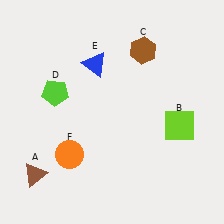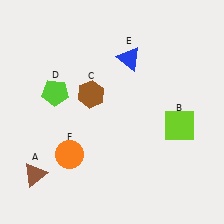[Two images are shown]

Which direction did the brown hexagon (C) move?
The brown hexagon (C) moved left.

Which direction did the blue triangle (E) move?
The blue triangle (E) moved right.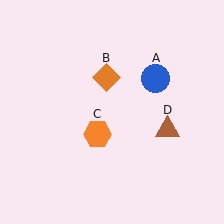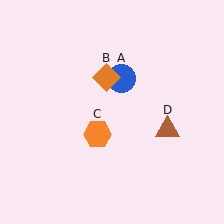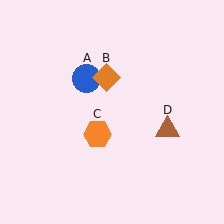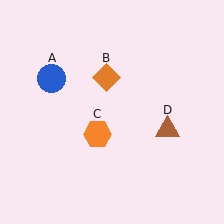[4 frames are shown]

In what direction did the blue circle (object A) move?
The blue circle (object A) moved left.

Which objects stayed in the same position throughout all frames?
Orange diamond (object B) and orange hexagon (object C) and brown triangle (object D) remained stationary.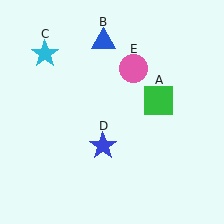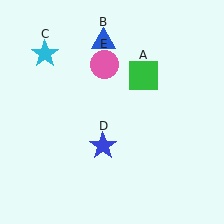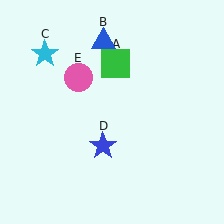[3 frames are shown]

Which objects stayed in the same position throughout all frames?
Blue triangle (object B) and cyan star (object C) and blue star (object D) remained stationary.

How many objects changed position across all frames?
2 objects changed position: green square (object A), pink circle (object E).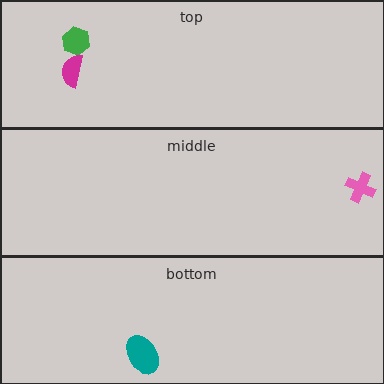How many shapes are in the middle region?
1.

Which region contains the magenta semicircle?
The top region.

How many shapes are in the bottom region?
1.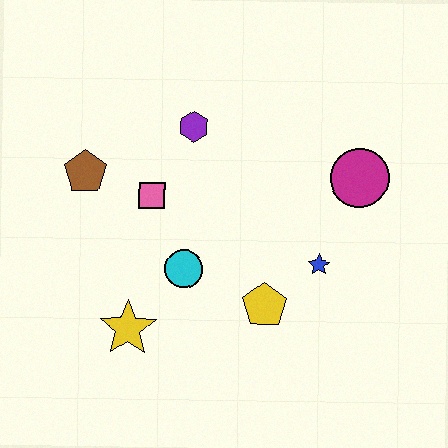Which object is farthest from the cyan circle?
The magenta circle is farthest from the cyan circle.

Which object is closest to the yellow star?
The cyan circle is closest to the yellow star.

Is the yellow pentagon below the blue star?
Yes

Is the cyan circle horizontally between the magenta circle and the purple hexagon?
No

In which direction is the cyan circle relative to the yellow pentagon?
The cyan circle is to the left of the yellow pentagon.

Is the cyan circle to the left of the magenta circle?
Yes